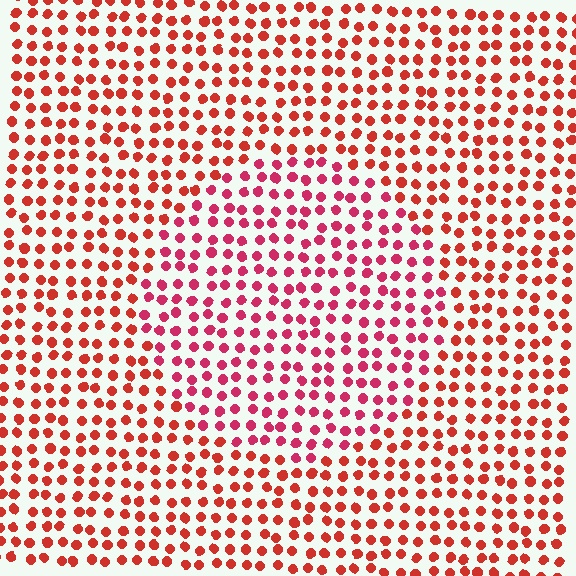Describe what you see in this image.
The image is filled with small red elements in a uniform arrangement. A circle-shaped region is visible where the elements are tinted to a slightly different hue, forming a subtle color boundary.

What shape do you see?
I see a circle.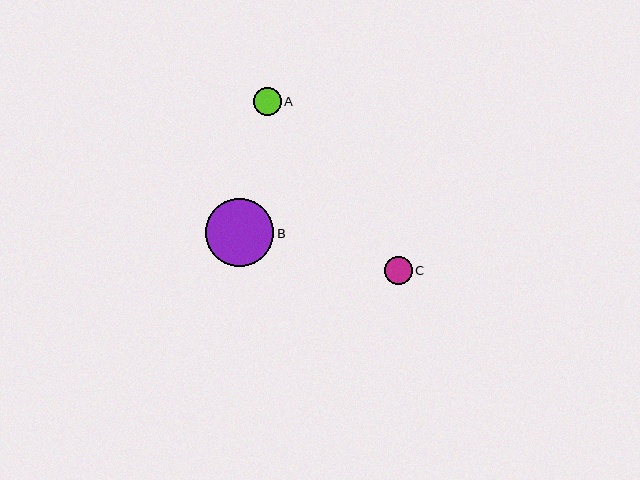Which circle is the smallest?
Circle A is the smallest with a size of approximately 28 pixels.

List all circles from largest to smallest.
From largest to smallest: B, C, A.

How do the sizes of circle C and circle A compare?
Circle C and circle A are approximately the same size.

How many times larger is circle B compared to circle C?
Circle B is approximately 2.4 times the size of circle C.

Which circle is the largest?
Circle B is the largest with a size of approximately 68 pixels.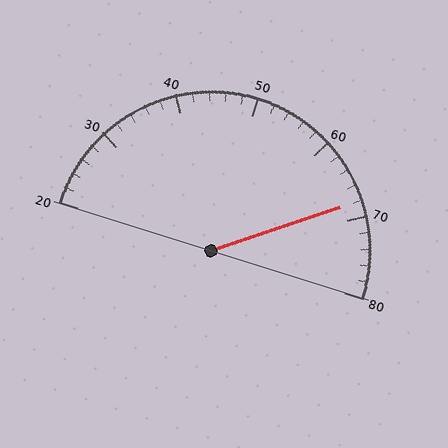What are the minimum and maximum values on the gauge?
The gauge ranges from 20 to 80.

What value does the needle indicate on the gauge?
The needle indicates approximately 68.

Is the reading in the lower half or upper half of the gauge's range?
The reading is in the upper half of the range (20 to 80).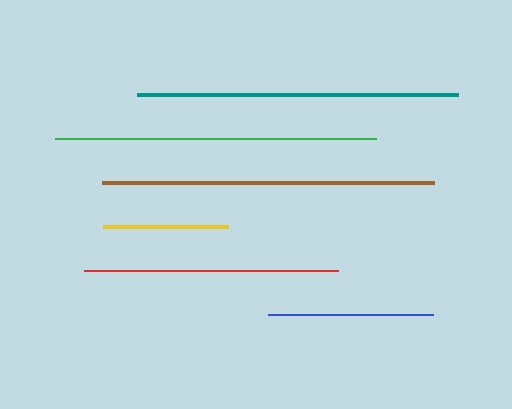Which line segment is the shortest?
The yellow line is the shortest at approximately 125 pixels.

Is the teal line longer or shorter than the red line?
The teal line is longer than the red line.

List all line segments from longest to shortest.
From longest to shortest: brown, teal, green, red, blue, yellow.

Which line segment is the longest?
The brown line is the longest at approximately 331 pixels.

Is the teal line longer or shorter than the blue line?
The teal line is longer than the blue line.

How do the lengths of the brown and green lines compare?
The brown and green lines are approximately the same length.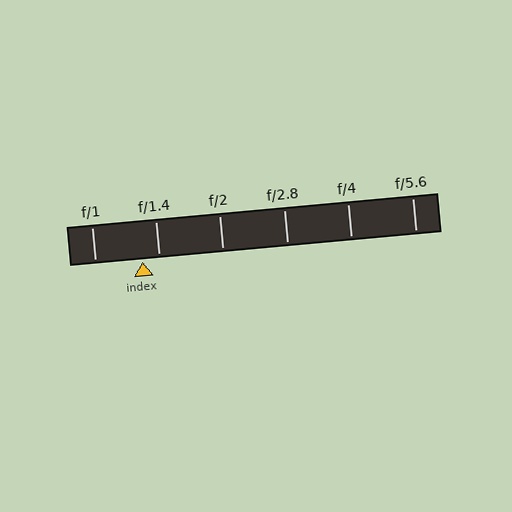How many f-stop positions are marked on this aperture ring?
There are 6 f-stop positions marked.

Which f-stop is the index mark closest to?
The index mark is closest to f/1.4.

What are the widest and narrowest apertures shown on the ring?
The widest aperture shown is f/1 and the narrowest is f/5.6.